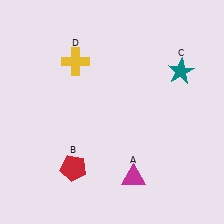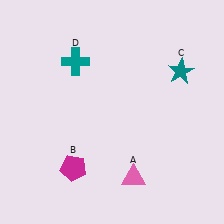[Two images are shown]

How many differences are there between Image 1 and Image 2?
There are 3 differences between the two images.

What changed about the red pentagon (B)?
In Image 1, B is red. In Image 2, it changed to magenta.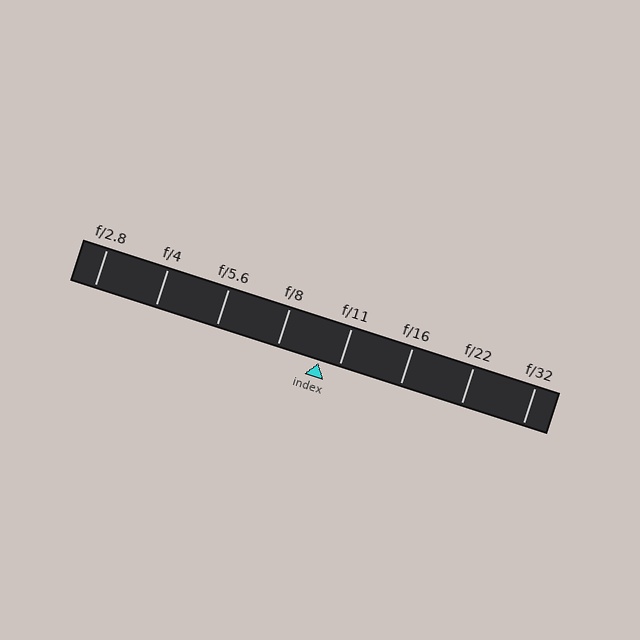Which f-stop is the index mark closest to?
The index mark is closest to f/11.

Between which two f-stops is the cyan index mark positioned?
The index mark is between f/8 and f/11.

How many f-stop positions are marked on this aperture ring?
There are 8 f-stop positions marked.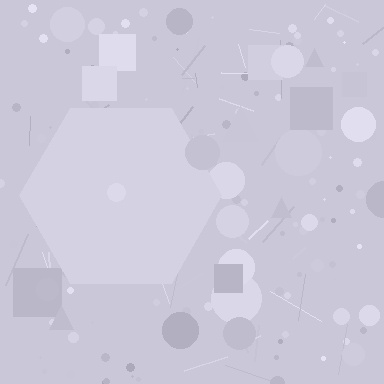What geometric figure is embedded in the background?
A hexagon is embedded in the background.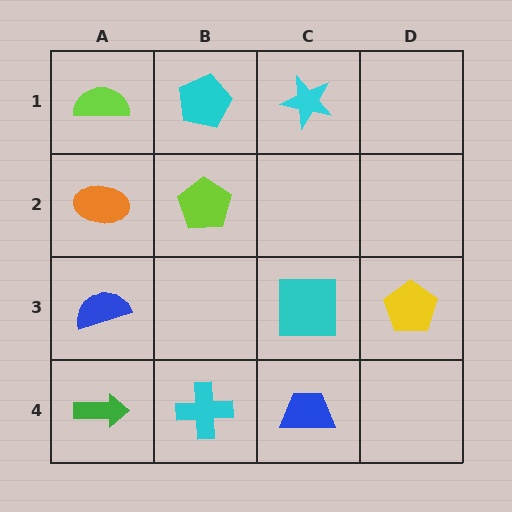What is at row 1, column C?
A cyan star.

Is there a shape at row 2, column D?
No, that cell is empty.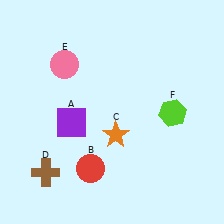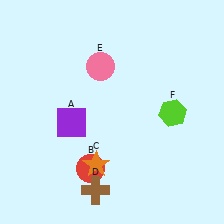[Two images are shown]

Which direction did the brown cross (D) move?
The brown cross (D) moved right.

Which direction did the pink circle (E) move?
The pink circle (E) moved right.